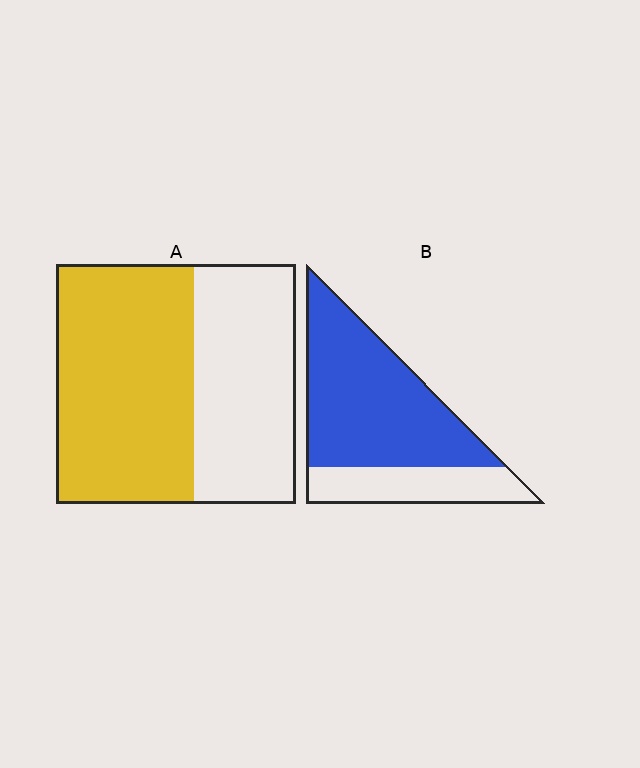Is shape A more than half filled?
Yes.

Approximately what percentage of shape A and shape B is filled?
A is approximately 55% and B is approximately 70%.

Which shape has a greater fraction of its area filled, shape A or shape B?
Shape B.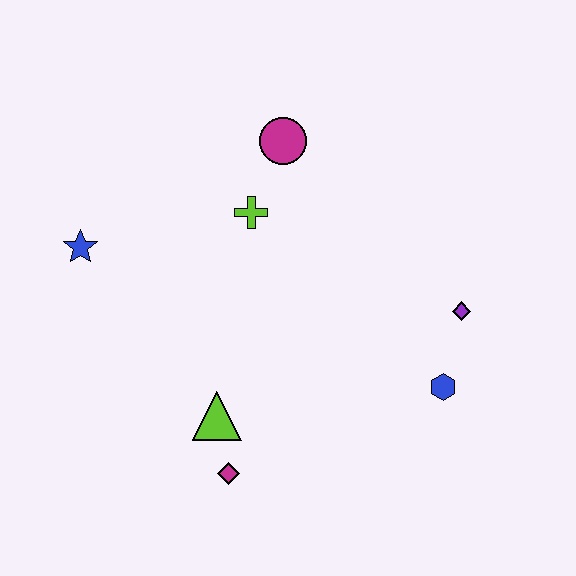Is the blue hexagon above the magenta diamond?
Yes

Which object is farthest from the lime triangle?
The magenta circle is farthest from the lime triangle.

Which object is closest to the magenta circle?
The lime cross is closest to the magenta circle.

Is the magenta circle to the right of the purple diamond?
No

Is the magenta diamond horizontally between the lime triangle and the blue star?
No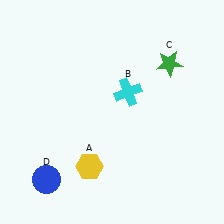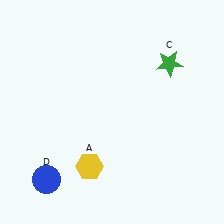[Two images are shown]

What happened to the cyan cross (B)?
The cyan cross (B) was removed in Image 2. It was in the top-right area of Image 1.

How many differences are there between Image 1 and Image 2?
There is 1 difference between the two images.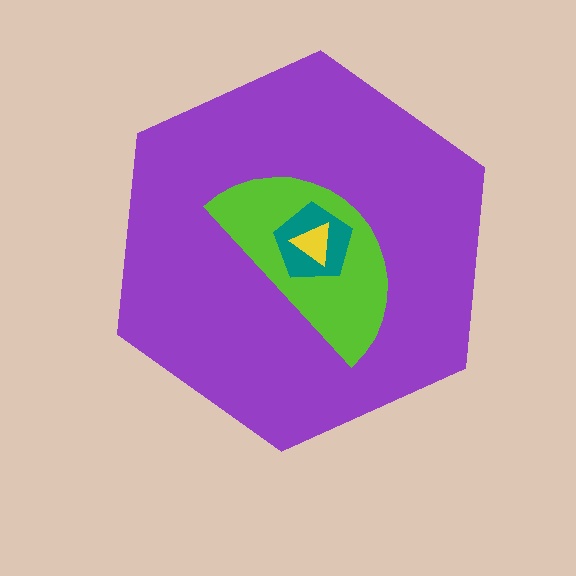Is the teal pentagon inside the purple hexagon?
Yes.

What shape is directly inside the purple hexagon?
The lime semicircle.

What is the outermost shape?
The purple hexagon.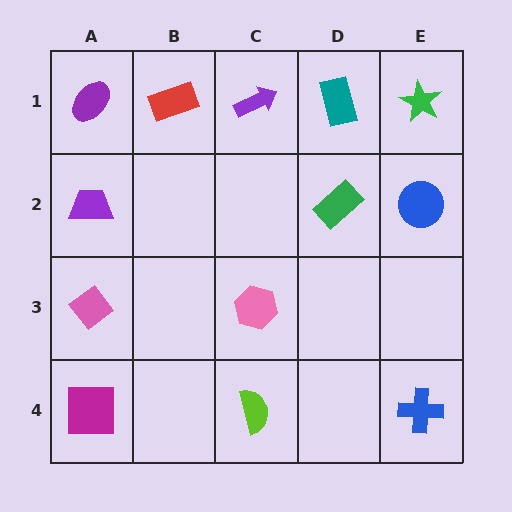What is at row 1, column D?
A teal rectangle.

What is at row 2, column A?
A purple trapezoid.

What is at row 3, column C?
A pink hexagon.